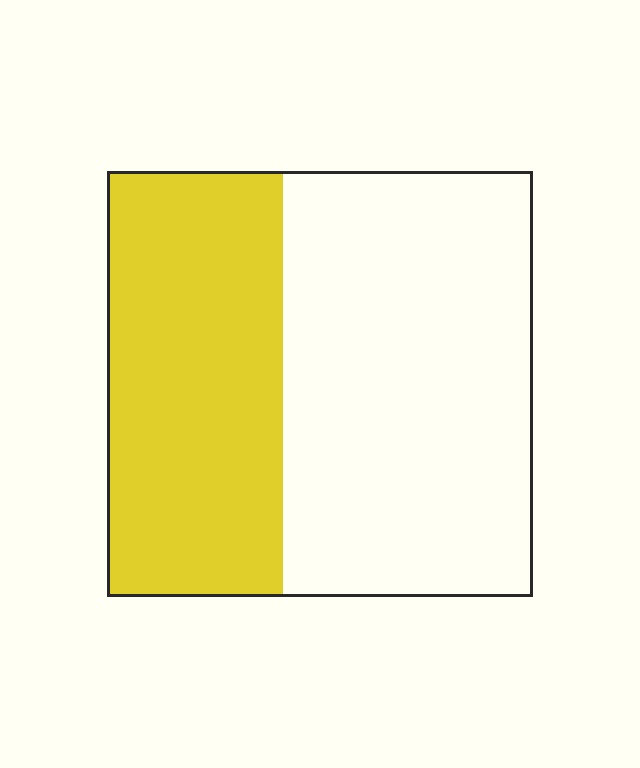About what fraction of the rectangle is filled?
About two fifths (2/5).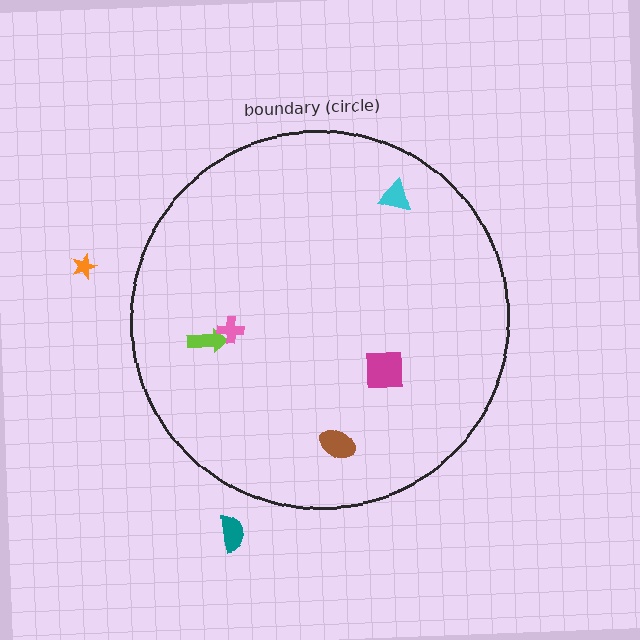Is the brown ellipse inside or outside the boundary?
Inside.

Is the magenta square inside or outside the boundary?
Inside.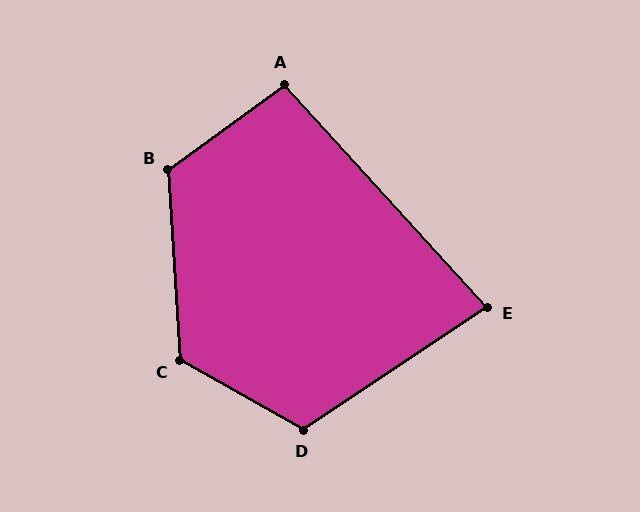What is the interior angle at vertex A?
Approximately 96 degrees (obtuse).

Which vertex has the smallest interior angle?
E, at approximately 81 degrees.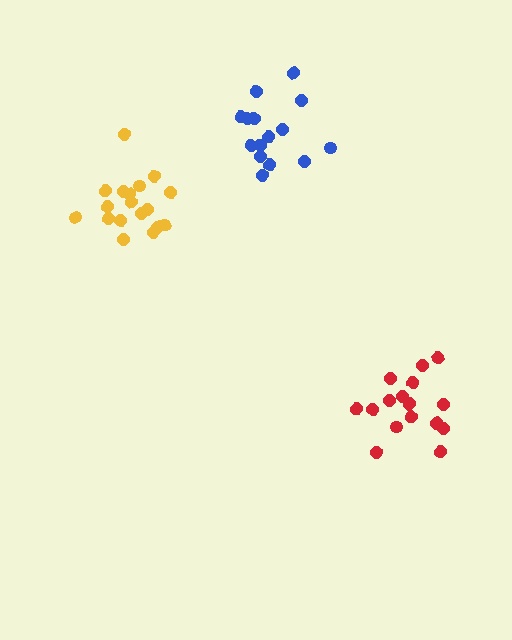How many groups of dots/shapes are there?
There are 3 groups.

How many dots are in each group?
Group 1: 15 dots, Group 2: 16 dots, Group 3: 18 dots (49 total).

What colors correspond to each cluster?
The clusters are colored: blue, red, yellow.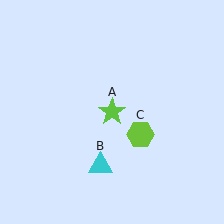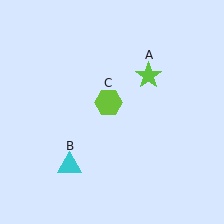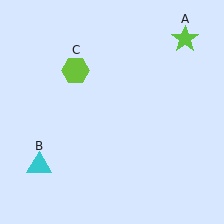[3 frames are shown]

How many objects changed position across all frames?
3 objects changed position: lime star (object A), cyan triangle (object B), lime hexagon (object C).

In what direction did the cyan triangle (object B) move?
The cyan triangle (object B) moved left.